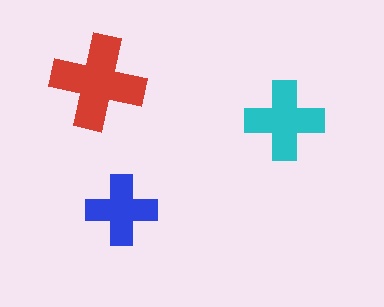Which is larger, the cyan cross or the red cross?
The red one.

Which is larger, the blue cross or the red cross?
The red one.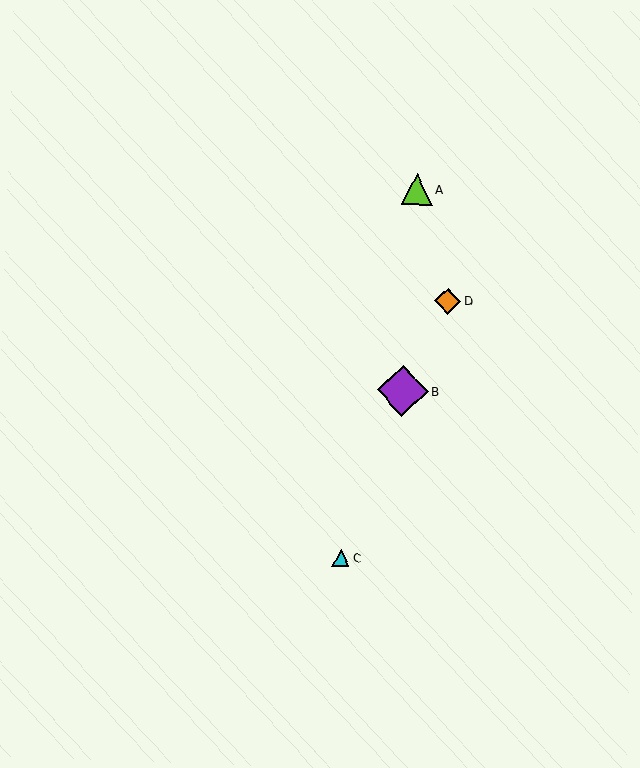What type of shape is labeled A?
Shape A is a lime triangle.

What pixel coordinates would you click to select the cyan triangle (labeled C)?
Click at (341, 558) to select the cyan triangle C.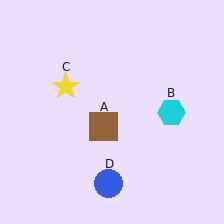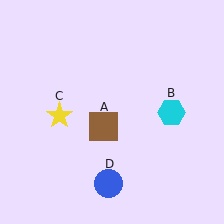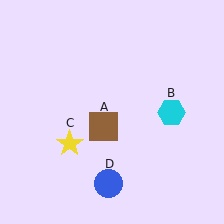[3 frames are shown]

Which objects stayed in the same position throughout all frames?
Brown square (object A) and cyan hexagon (object B) and blue circle (object D) remained stationary.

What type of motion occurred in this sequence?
The yellow star (object C) rotated counterclockwise around the center of the scene.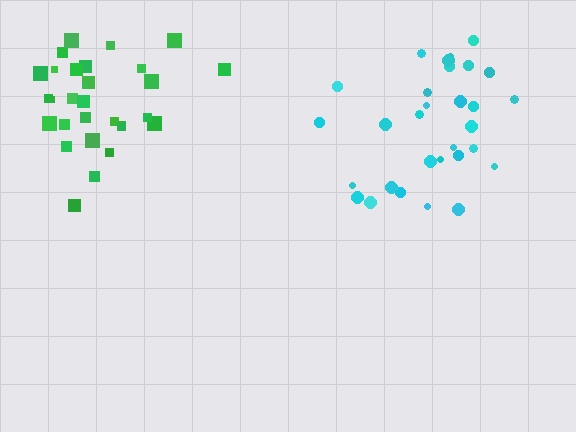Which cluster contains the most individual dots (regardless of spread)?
Green (30).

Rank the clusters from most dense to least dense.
green, cyan.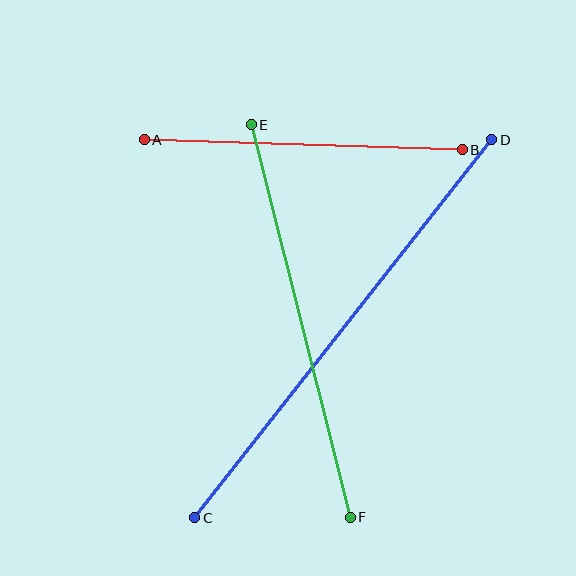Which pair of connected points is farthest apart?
Points C and D are farthest apart.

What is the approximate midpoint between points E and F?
The midpoint is at approximately (301, 321) pixels.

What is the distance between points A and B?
The distance is approximately 318 pixels.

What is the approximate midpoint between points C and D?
The midpoint is at approximately (343, 329) pixels.